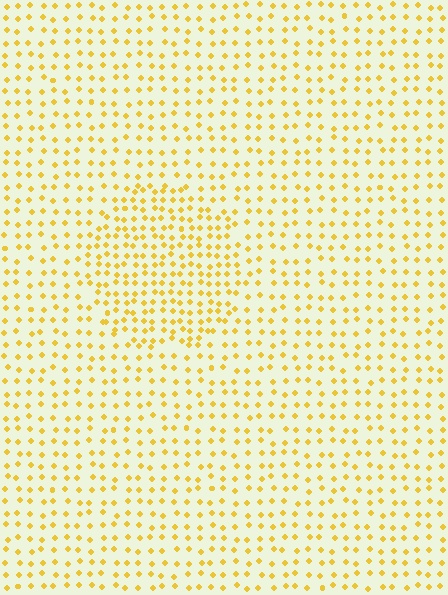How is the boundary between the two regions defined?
The boundary is defined by a change in element density (approximately 1.7x ratio). All elements are the same color, size, and shape.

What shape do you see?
I see a circle.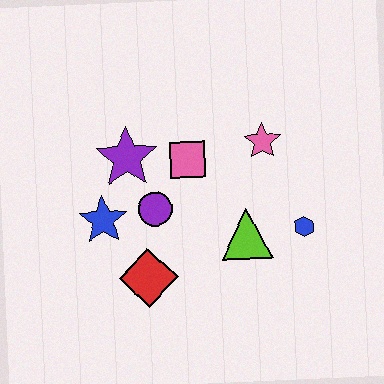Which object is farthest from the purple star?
The blue hexagon is farthest from the purple star.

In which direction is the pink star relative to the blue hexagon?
The pink star is above the blue hexagon.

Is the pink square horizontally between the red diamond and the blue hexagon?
Yes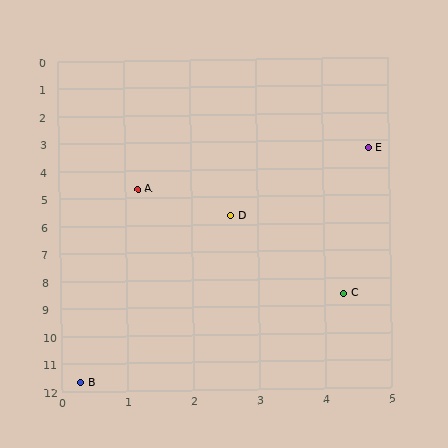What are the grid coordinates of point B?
Point B is at approximately (0.3, 11.7).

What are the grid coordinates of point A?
Point A is at approximately (1.2, 4.7).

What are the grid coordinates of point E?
Point E is at approximately (4.7, 3.3).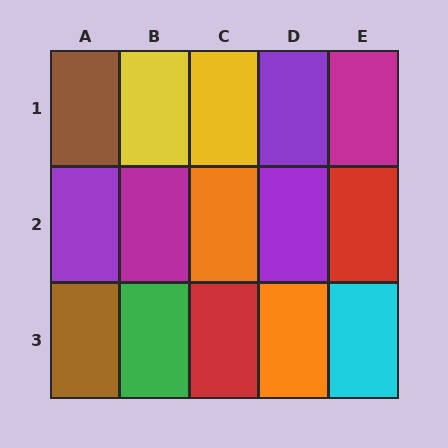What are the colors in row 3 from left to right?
Brown, green, red, orange, cyan.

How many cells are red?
2 cells are red.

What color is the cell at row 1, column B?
Yellow.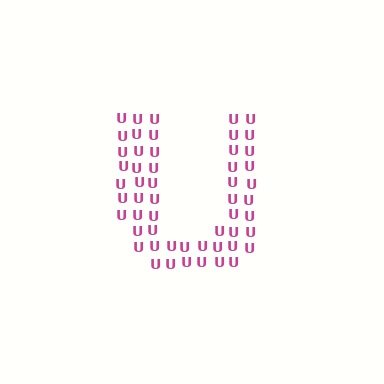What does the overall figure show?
The overall figure shows the letter U.